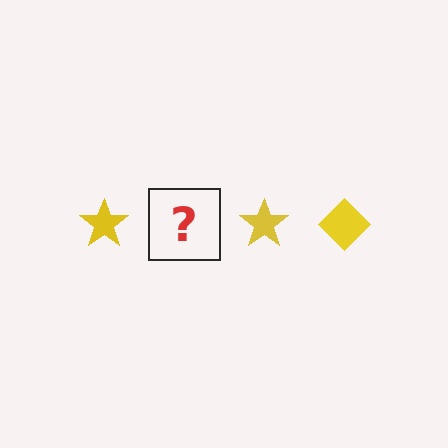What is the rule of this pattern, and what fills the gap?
The rule is that the pattern cycles through star, diamond shapes in yellow. The gap should be filled with a yellow diamond.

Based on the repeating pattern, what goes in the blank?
The blank should be a yellow diamond.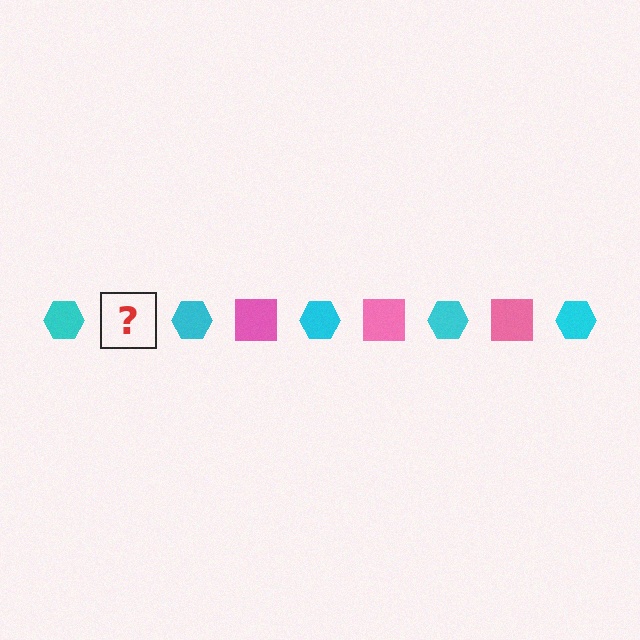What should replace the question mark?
The question mark should be replaced with a pink square.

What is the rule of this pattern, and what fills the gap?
The rule is that the pattern alternates between cyan hexagon and pink square. The gap should be filled with a pink square.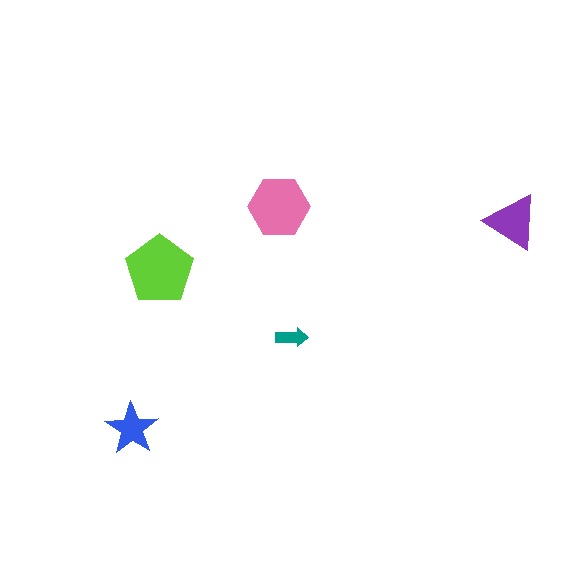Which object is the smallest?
The teal arrow.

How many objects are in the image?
There are 5 objects in the image.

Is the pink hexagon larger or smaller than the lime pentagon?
Smaller.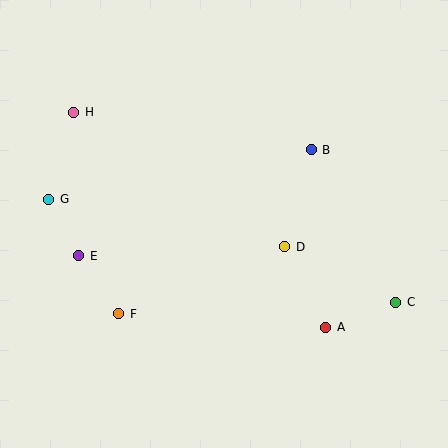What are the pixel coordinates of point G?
Point G is at (49, 199).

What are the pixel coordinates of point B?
Point B is at (311, 150).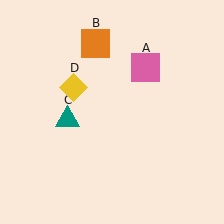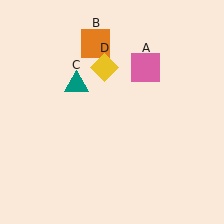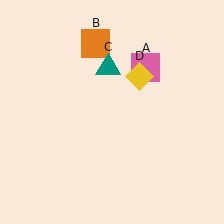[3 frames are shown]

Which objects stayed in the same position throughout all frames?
Pink square (object A) and orange square (object B) remained stationary.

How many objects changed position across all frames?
2 objects changed position: teal triangle (object C), yellow diamond (object D).